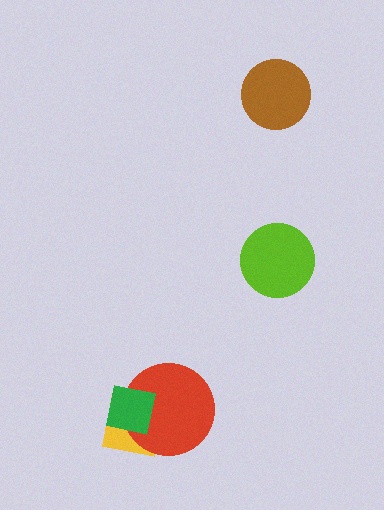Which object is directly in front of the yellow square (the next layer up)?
The red circle is directly in front of the yellow square.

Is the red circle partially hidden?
Yes, it is partially covered by another shape.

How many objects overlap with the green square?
2 objects overlap with the green square.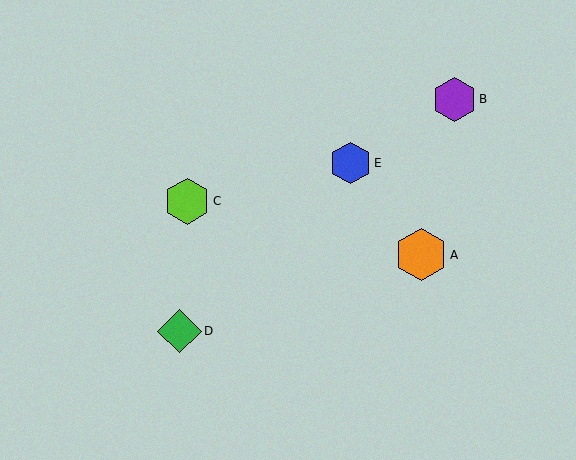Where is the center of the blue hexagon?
The center of the blue hexagon is at (351, 163).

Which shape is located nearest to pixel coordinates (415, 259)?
The orange hexagon (labeled A) at (421, 255) is nearest to that location.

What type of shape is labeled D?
Shape D is a green diamond.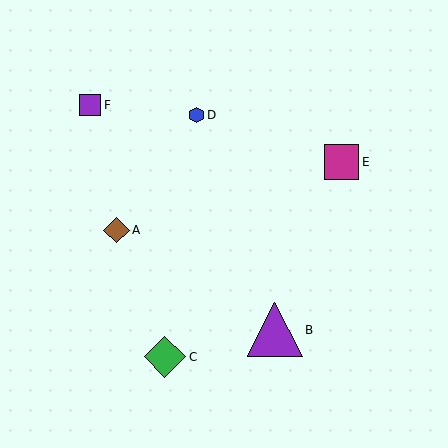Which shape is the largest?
The purple triangle (labeled B) is the largest.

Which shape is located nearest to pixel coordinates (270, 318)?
The purple triangle (labeled B) at (275, 330) is nearest to that location.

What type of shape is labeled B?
Shape B is a purple triangle.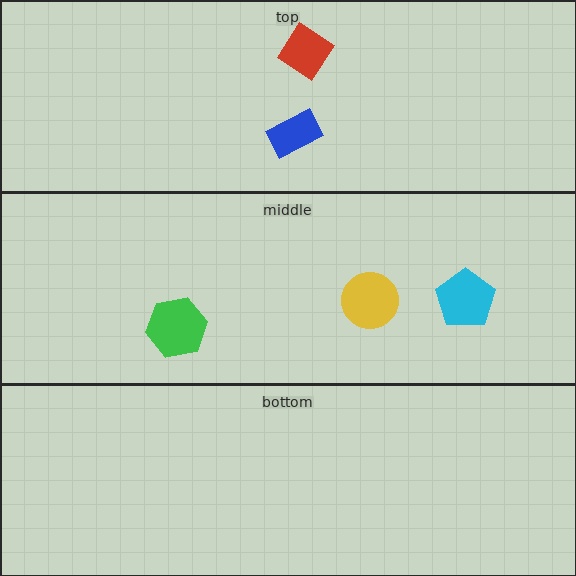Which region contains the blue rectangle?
The top region.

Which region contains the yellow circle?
The middle region.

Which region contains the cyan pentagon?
The middle region.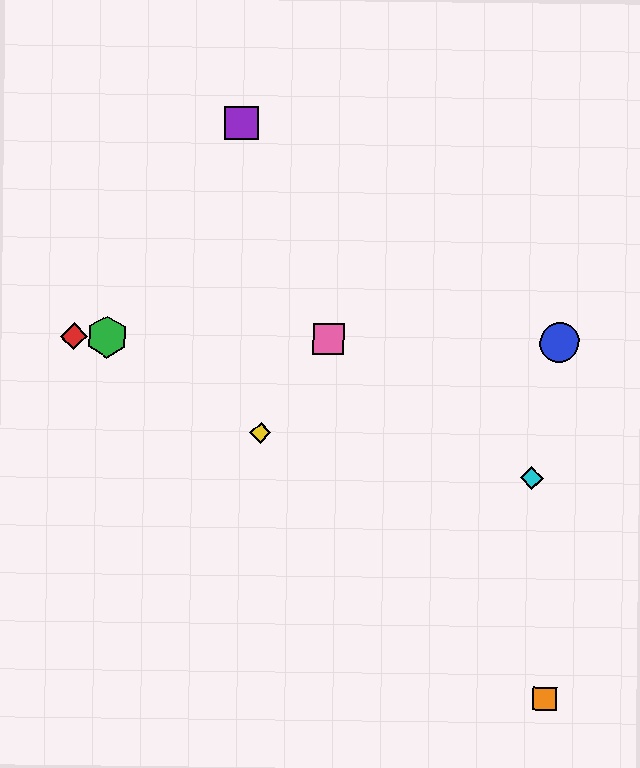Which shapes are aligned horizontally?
The red diamond, the blue circle, the green hexagon, the pink square are aligned horizontally.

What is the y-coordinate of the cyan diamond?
The cyan diamond is at y≈478.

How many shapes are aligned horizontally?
4 shapes (the red diamond, the blue circle, the green hexagon, the pink square) are aligned horizontally.